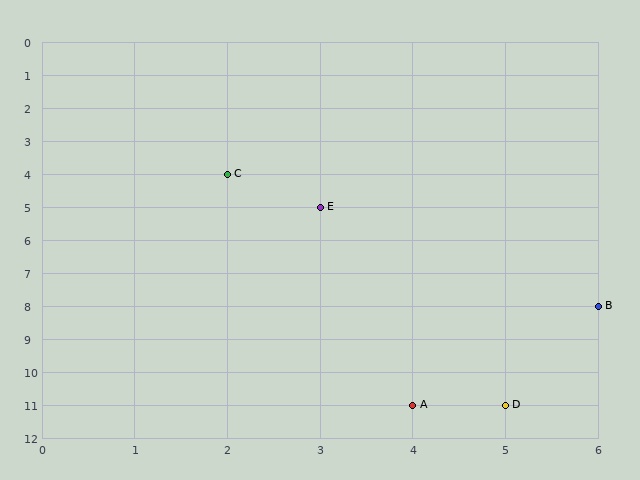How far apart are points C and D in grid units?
Points C and D are 3 columns and 7 rows apart (about 7.6 grid units diagonally).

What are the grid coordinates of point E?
Point E is at grid coordinates (3, 5).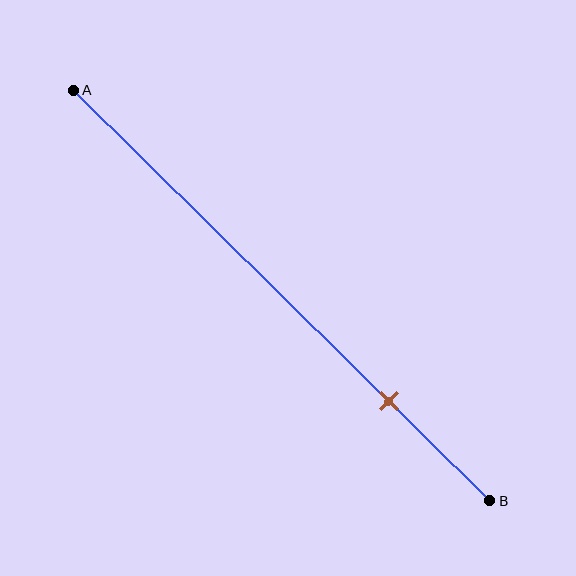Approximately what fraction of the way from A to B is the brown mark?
The brown mark is approximately 75% of the way from A to B.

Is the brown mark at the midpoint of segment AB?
No, the mark is at about 75% from A, not at the 50% midpoint.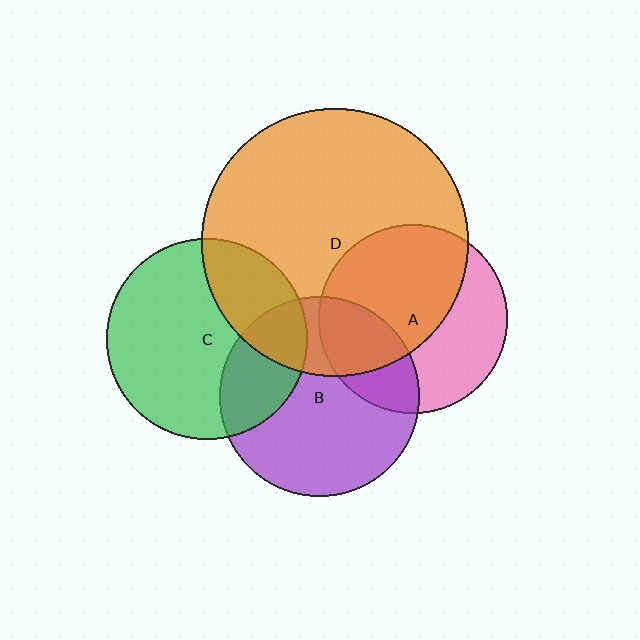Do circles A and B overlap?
Yes.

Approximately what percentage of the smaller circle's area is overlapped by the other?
Approximately 25%.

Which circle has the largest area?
Circle D (orange).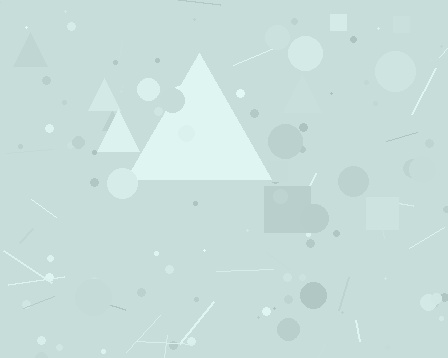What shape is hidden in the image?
A triangle is hidden in the image.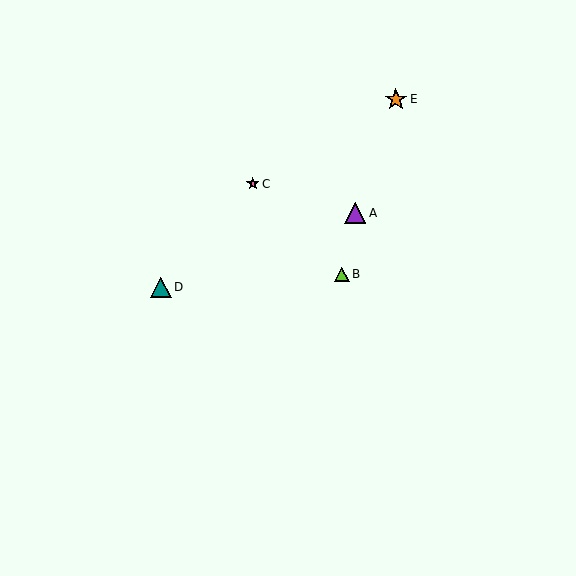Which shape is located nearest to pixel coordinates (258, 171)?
The pink star (labeled C) at (253, 184) is nearest to that location.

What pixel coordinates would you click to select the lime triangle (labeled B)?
Click at (342, 274) to select the lime triangle B.